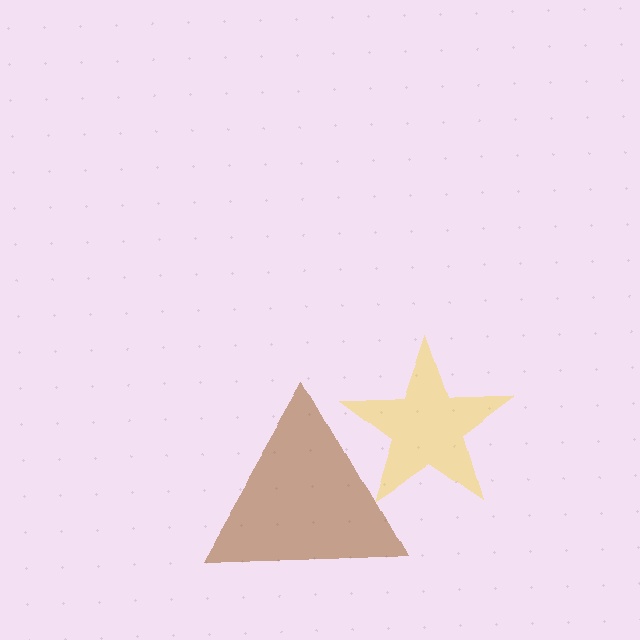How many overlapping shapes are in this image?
There are 2 overlapping shapes in the image.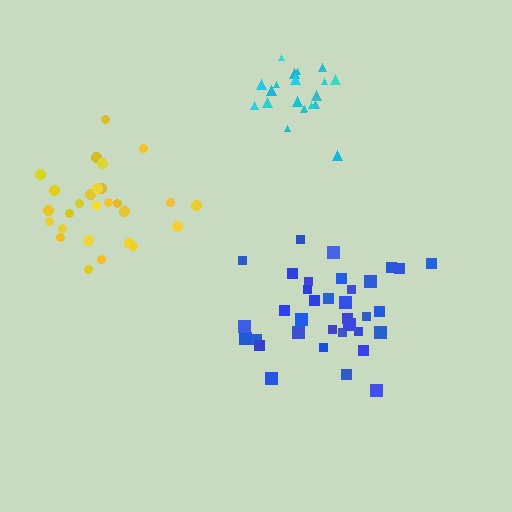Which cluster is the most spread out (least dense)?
Yellow.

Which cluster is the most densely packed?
Cyan.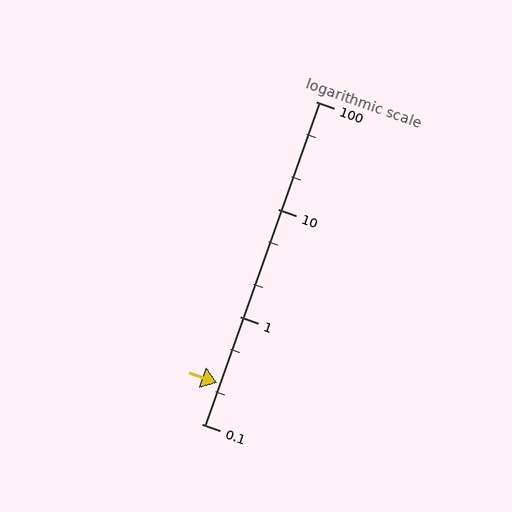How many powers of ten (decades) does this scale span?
The scale spans 3 decades, from 0.1 to 100.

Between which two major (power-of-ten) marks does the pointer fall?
The pointer is between 0.1 and 1.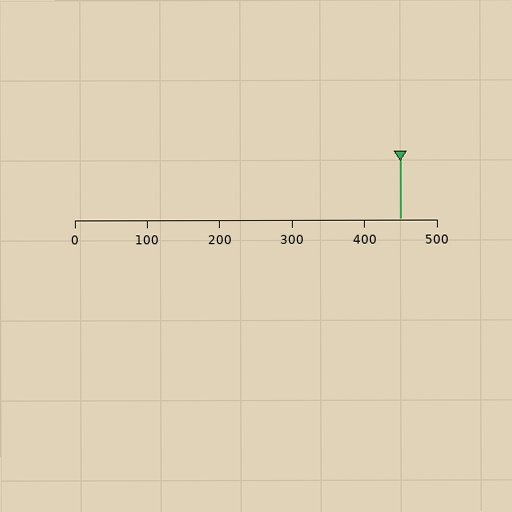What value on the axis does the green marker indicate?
The marker indicates approximately 450.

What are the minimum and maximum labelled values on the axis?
The axis runs from 0 to 500.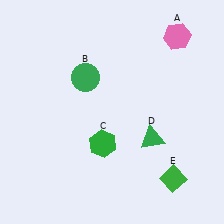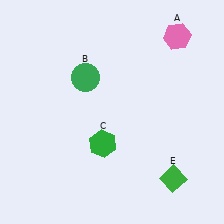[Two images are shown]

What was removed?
The green triangle (D) was removed in Image 2.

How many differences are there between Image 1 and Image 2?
There is 1 difference between the two images.